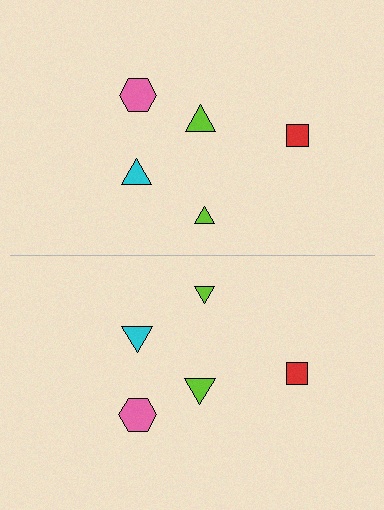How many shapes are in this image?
There are 10 shapes in this image.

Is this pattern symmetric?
Yes, this pattern has bilateral (reflection) symmetry.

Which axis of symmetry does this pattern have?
The pattern has a horizontal axis of symmetry running through the center of the image.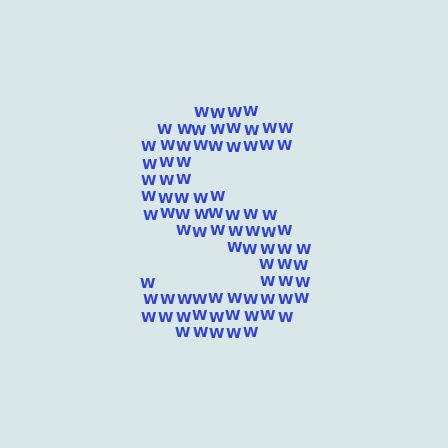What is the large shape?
The large shape is the letter S.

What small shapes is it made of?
It is made of small letter W's.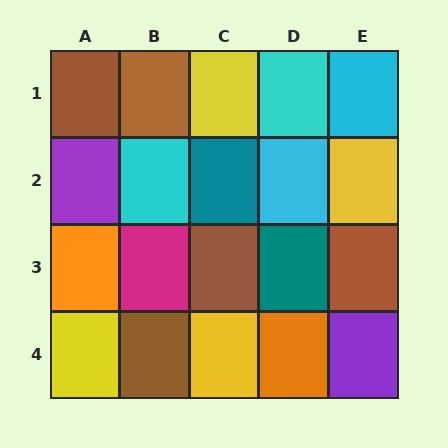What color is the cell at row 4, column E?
Purple.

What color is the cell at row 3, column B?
Magenta.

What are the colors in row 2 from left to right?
Purple, cyan, teal, cyan, yellow.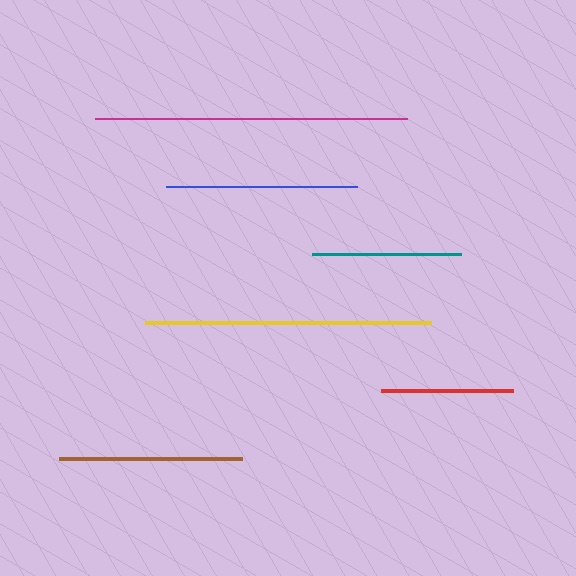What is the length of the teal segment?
The teal segment is approximately 149 pixels long.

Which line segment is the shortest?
The red line is the shortest at approximately 132 pixels.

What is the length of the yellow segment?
The yellow segment is approximately 286 pixels long.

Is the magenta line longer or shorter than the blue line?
The magenta line is longer than the blue line.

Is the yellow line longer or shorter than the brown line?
The yellow line is longer than the brown line.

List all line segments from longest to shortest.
From longest to shortest: magenta, yellow, blue, brown, teal, red.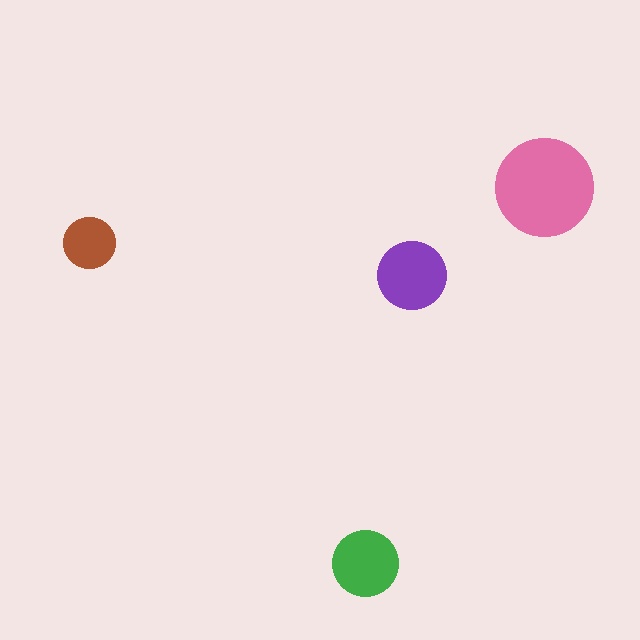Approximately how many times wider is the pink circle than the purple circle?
About 1.5 times wider.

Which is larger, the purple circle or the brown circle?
The purple one.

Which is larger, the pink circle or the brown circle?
The pink one.